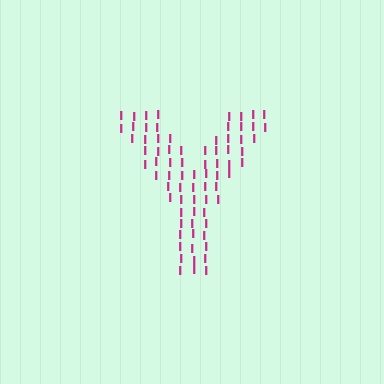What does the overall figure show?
The overall figure shows the letter Y.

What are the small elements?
The small elements are letter I's.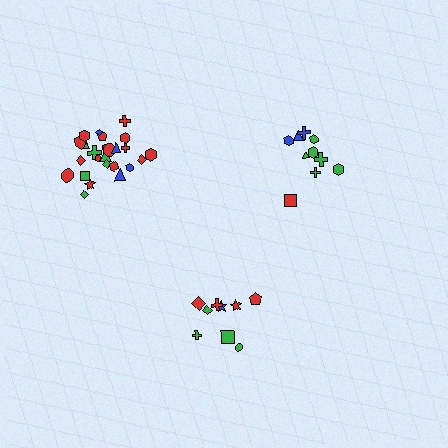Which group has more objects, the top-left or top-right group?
The top-left group.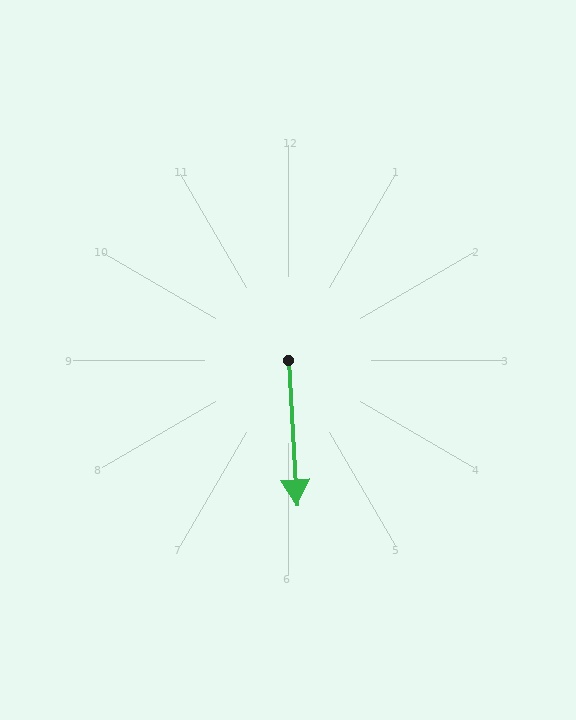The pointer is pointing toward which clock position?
Roughly 6 o'clock.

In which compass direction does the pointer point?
South.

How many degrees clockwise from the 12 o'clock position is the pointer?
Approximately 177 degrees.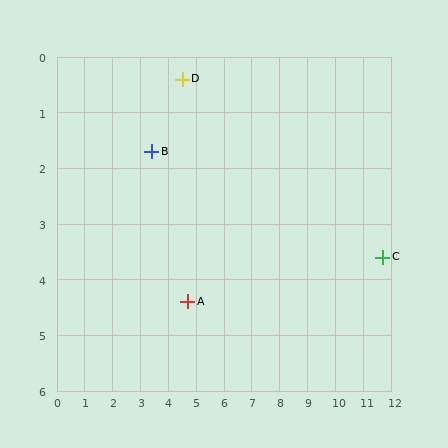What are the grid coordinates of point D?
Point D is at approximately (4.5, 0.4).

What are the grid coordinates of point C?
Point C is at approximately (11.7, 3.6).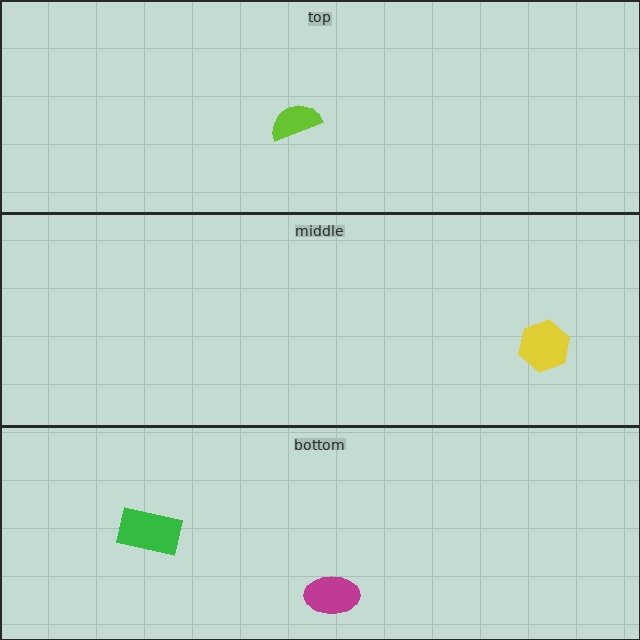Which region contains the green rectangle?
The bottom region.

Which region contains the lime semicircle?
The top region.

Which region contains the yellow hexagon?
The middle region.